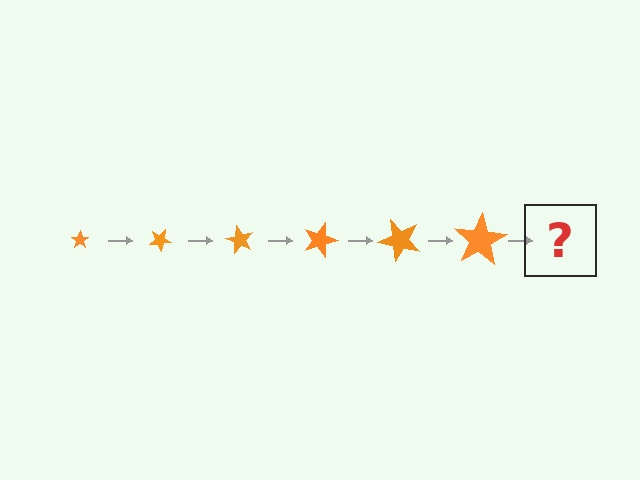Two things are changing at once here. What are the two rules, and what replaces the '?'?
The two rules are that the star grows larger each step and it rotates 30 degrees each step. The '?' should be a star, larger than the previous one and rotated 180 degrees from the start.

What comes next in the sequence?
The next element should be a star, larger than the previous one and rotated 180 degrees from the start.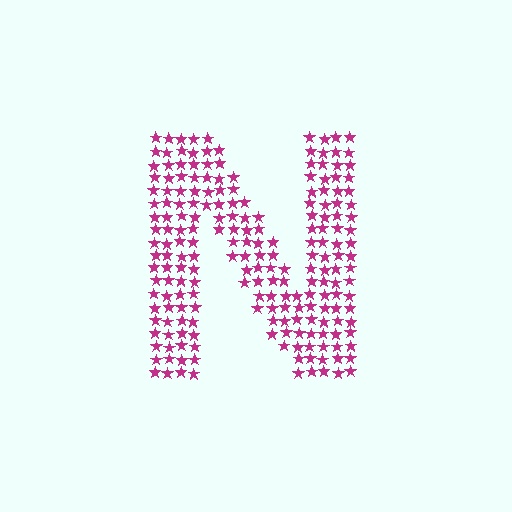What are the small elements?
The small elements are stars.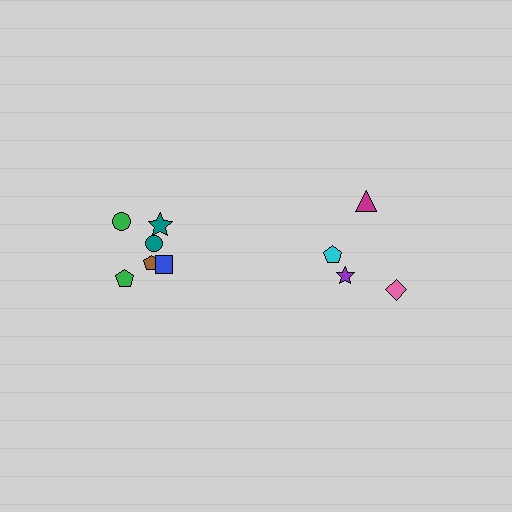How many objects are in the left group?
There are 6 objects.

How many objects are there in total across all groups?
There are 10 objects.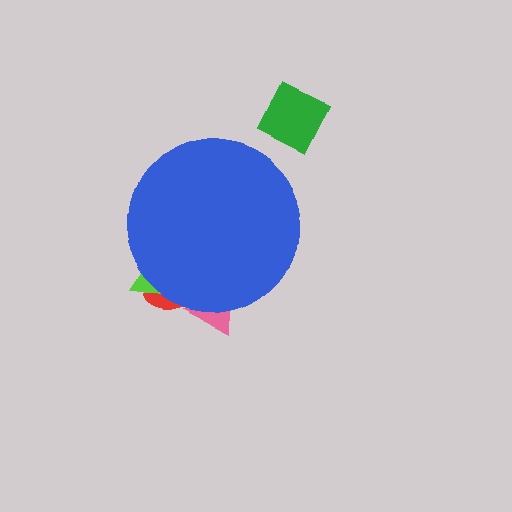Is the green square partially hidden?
No, the green square is fully visible.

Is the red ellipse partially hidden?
Yes, the red ellipse is partially hidden behind the blue circle.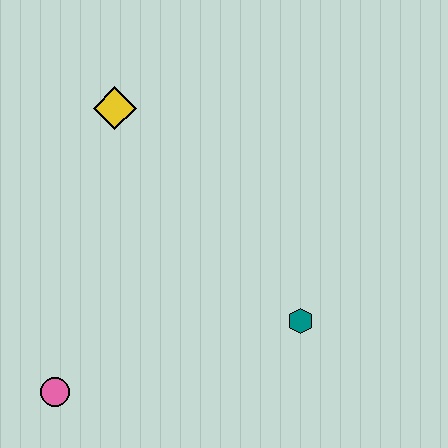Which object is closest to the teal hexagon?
The pink circle is closest to the teal hexagon.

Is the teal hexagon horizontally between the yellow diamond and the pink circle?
No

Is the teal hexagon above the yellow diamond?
No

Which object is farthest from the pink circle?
The yellow diamond is farthest from the pink circle.